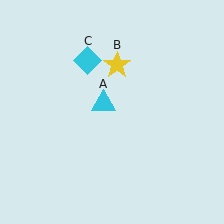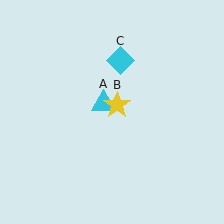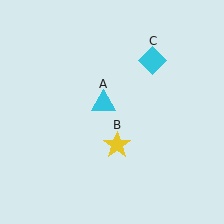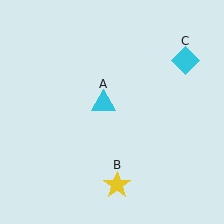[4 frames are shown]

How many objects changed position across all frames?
2 objects changed position: yellow star (object B), cyan diamond (object C).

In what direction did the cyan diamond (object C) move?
The cyan diamond (object C) moved right.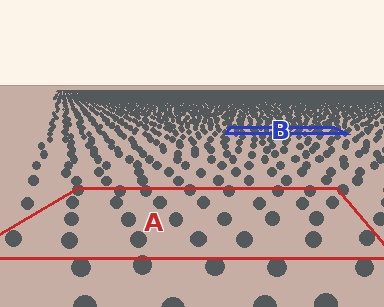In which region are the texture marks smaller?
The texture marks are smaller in region B, because it is farther away.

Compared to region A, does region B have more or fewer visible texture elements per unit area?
Region B has more texture elements per unit area — they are packed more densely because it is farther away.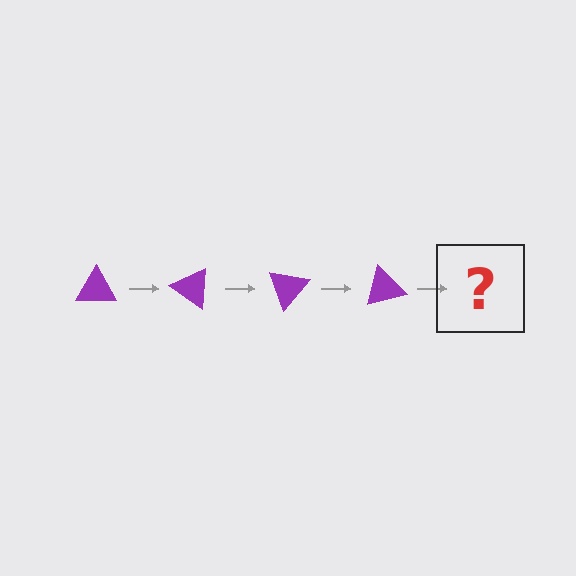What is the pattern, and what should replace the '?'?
The pattern is that the triangle rotates 35 degrees each step. The '?' should be a purple triangle rotated 140 degrees.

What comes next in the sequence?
The next element should be a purple triangle rotated 140 degrees.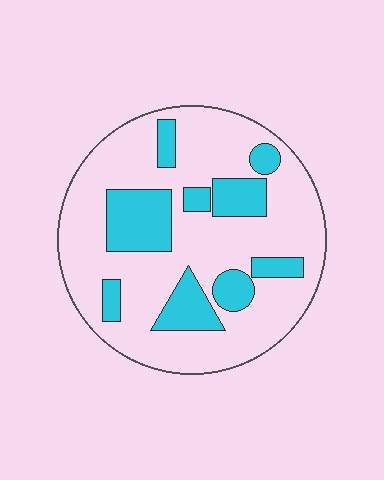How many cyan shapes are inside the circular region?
9.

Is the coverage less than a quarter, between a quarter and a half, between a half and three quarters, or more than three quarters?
Between a quarter and a half.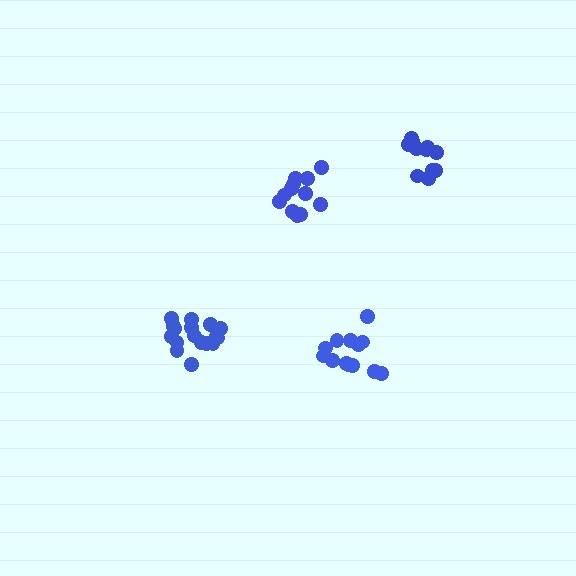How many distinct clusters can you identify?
There are 4 distinct clusters.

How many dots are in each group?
Group 1: 13 dots, Group 2: 12 dots, Group 3: 17 dots, Group 4: 11 dots (53 total).